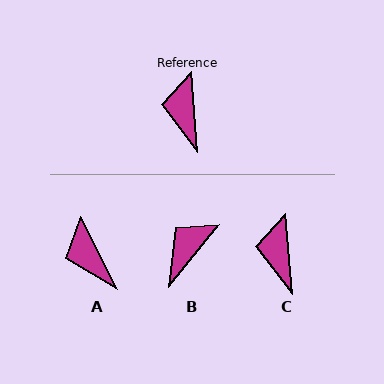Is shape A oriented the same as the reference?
No, it is off by about 22 degrees.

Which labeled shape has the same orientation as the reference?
C.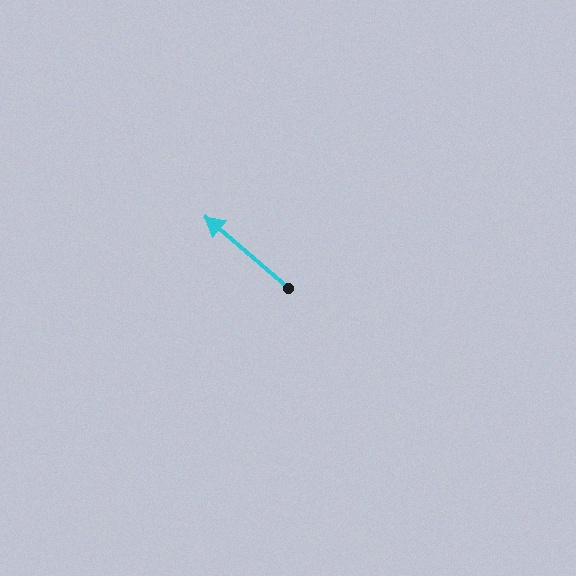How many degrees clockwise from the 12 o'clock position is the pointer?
Approximately 311 degrees.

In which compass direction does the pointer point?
Northwest.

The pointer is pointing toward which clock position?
Roughly 10 o'clock.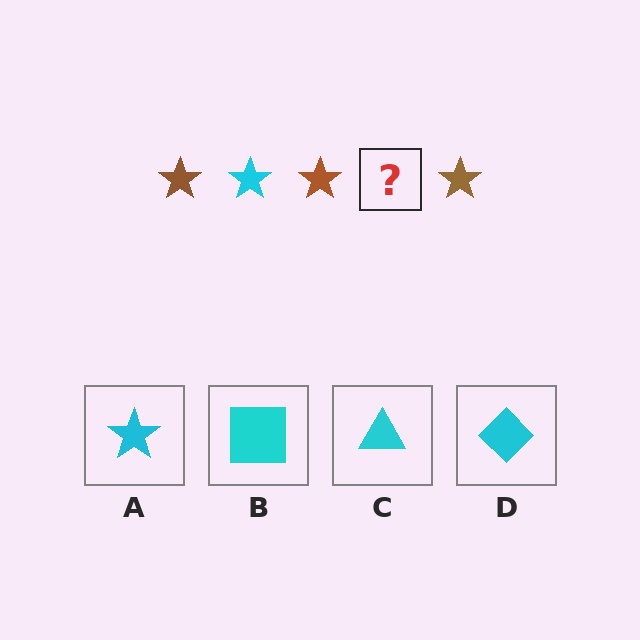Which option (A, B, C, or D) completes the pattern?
A.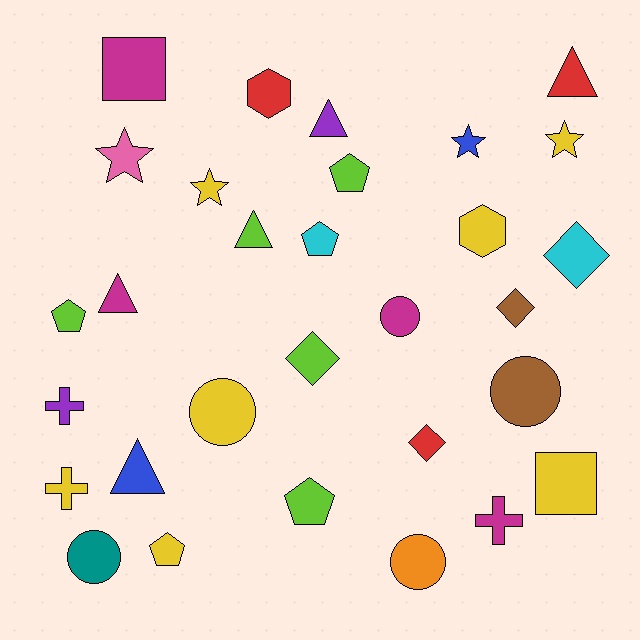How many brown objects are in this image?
There are 2 brown objects.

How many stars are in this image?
There are 4 stars.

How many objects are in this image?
There are 30 objects.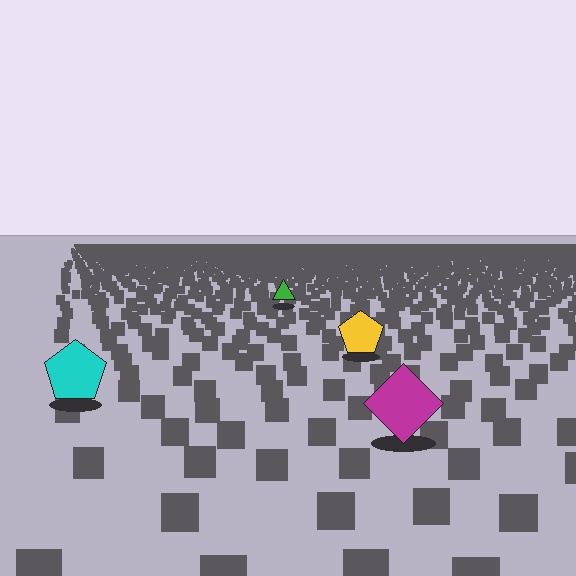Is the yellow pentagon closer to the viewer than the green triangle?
Yes. The yellow pentagon is closer — you can tell from the texture gradient: the ground texture is coarser near it.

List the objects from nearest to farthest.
From nearest to farthest: the magenta diamond, the cyan pentagon, the yellow pentagon, the green triangle.